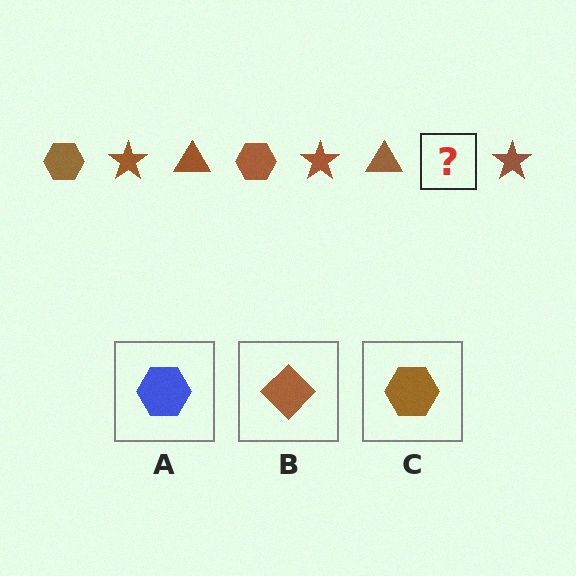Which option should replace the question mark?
Option C.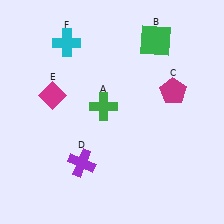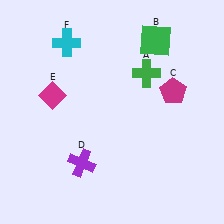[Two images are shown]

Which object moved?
The green cross (A) moved right.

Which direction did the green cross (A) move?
The green cross (A) moved right.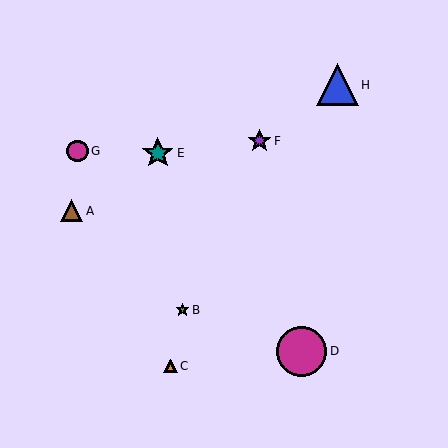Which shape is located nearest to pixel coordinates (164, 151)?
The teal star (labeled E) at (158, 153) is nearest to that location.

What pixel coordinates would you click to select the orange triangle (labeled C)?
Click at (170, 366) to select the orange triangle C.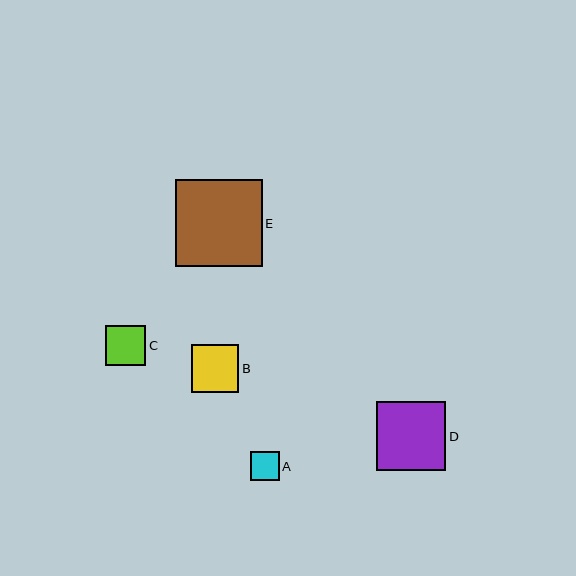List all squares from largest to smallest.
From largest to smallest: E, D, B, C, A.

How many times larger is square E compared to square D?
Square E is approximately 1.2 times the size of square D.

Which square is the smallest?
Square A is the smallest with a size of approximately 29 pixels.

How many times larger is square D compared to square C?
Square D is approximately 1.7 times the size of square C.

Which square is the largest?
Square E is the largest with a size of approximately 87 pixels.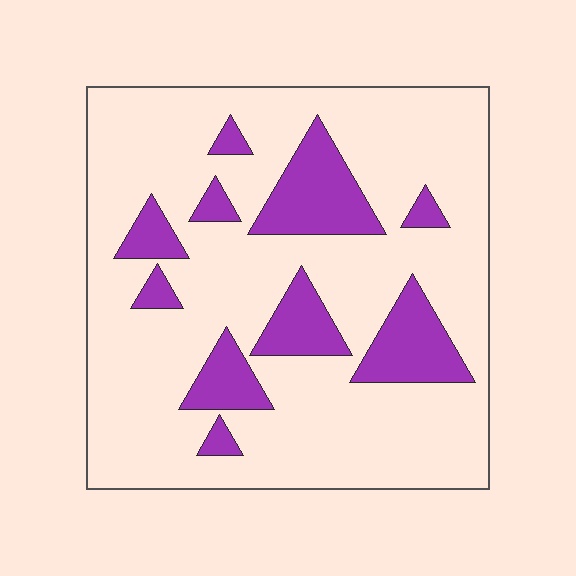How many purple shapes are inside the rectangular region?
10.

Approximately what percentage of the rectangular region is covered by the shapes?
Approximately 20%.